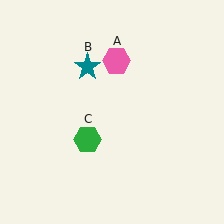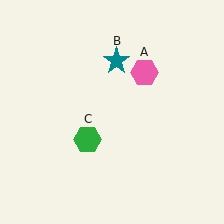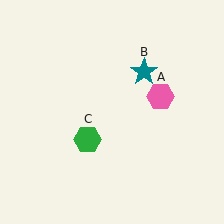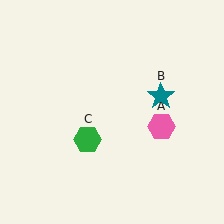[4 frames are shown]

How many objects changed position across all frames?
2 objects changed position: pink hexagon (object A), teal star (object B).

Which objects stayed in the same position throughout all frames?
Green hexagon (object C) remained stationary.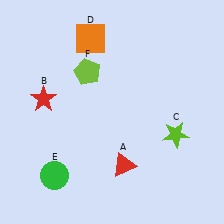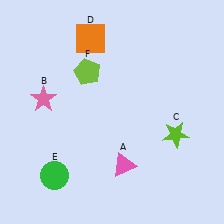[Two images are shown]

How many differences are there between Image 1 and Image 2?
There are 2 differences between the two images.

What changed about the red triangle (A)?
In Image 1, A is red. In Image 2, it changed to pink.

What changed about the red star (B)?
In Image 1, B is red. In Image 2, it changed to pink.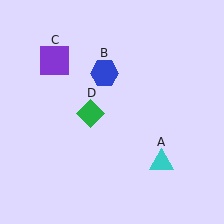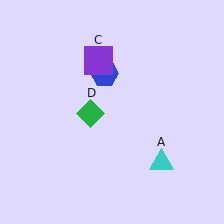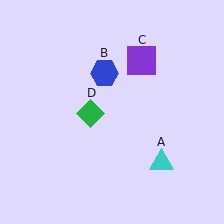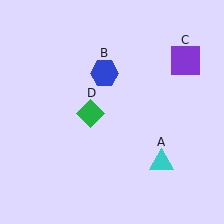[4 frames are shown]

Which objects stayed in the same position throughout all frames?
Cyan triangle (object A) and blue hexagon (object B) and green diamond (object D) remained stationary.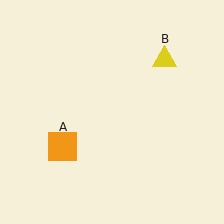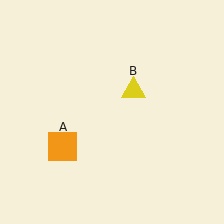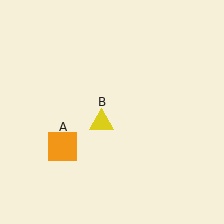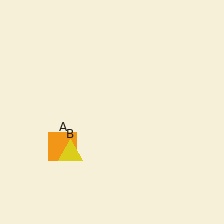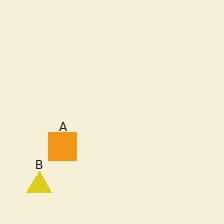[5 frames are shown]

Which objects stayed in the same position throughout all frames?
Orange square (object A) remained stationary.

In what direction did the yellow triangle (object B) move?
The yellow triangle (object B) moved down and to the left.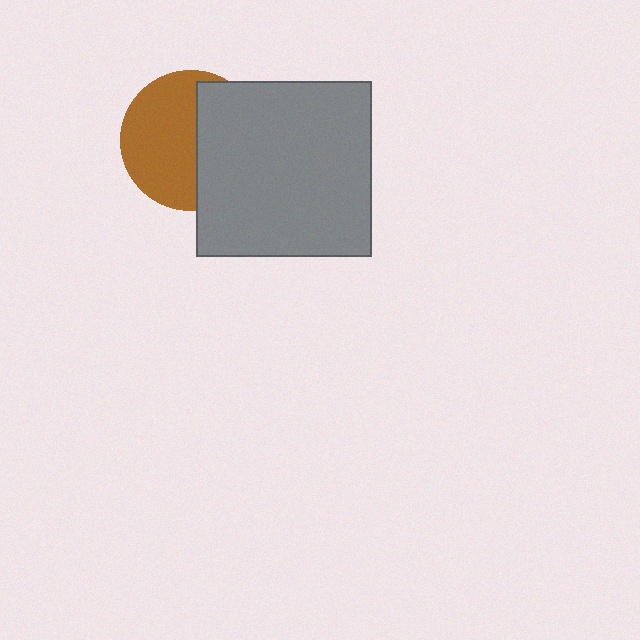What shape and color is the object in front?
The object in front is a gray square.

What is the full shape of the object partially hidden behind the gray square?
The partially hidden object is a brown circle.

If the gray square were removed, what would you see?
You would see the complete brown circle.